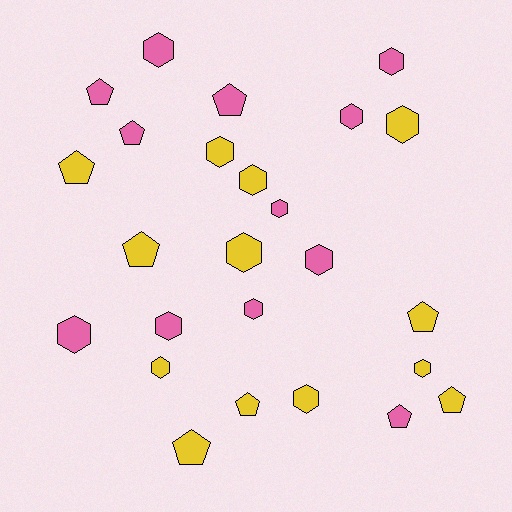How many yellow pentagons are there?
There are 6 yellow pentagons.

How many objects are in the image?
There are 25 objects.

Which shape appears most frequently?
Hexagon, with 15 objects.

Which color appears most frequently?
Yellow, with 13 objects.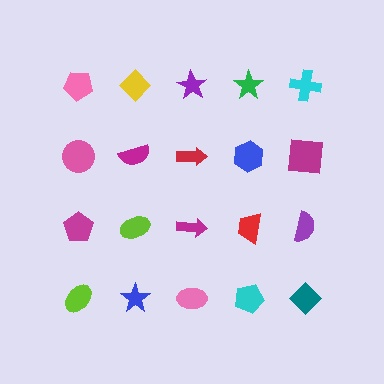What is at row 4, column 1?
A lime ellipse.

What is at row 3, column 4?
A red trapezoid.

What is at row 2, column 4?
A blue hexagon.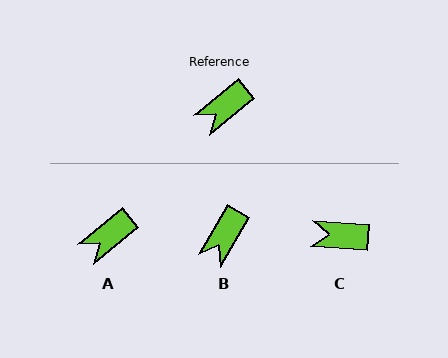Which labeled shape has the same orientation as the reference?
A.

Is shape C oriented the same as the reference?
No, it is off by about 43 degrees.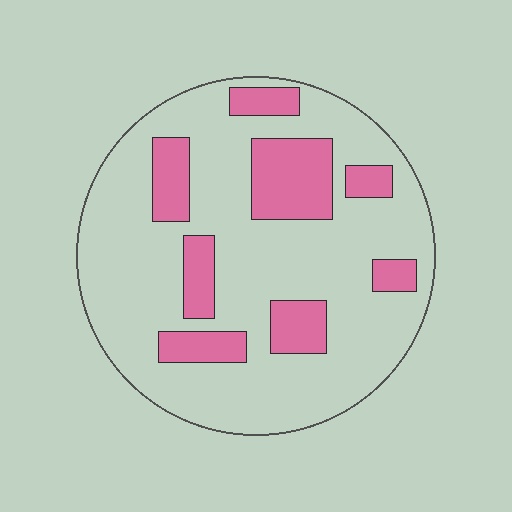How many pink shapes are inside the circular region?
8.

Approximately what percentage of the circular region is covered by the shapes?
Approximately 25%.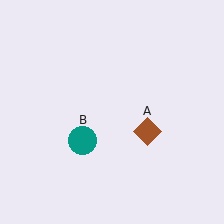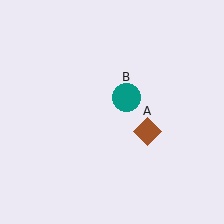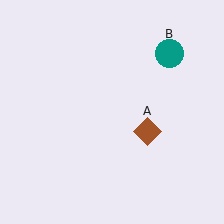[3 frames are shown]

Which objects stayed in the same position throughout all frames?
Brown diamond (object A) remained stationary.